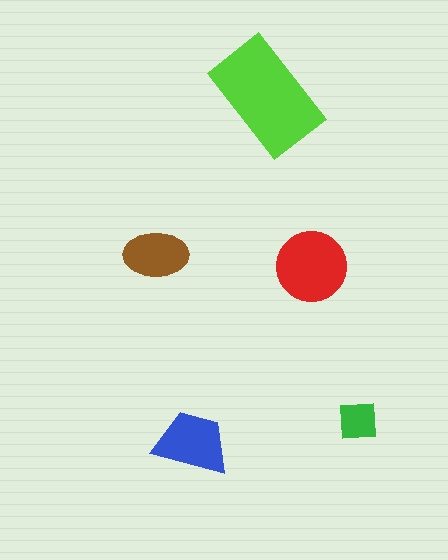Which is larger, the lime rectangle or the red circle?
The lime rectangle.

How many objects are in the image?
There are 5 objects in the image.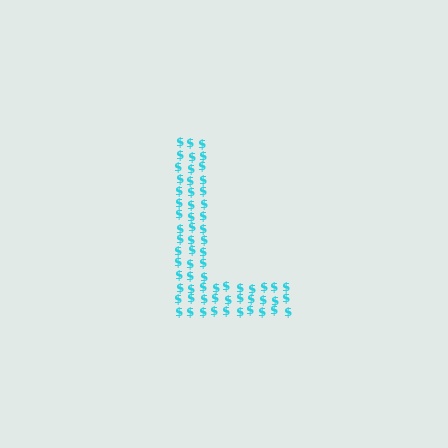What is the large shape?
The large shape is the letter L.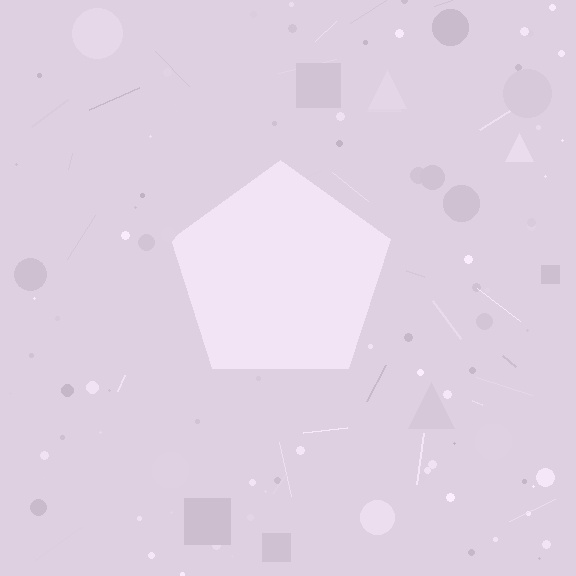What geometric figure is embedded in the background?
A pentagon is embedded in the background.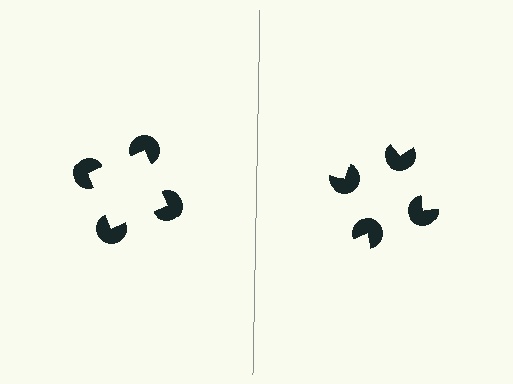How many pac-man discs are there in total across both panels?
8 — 4 on each side.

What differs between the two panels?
The pac-man discs are positioned identically on both sides; only the wedge orientations differ. On the left they align to a square; on the right they are misaligned.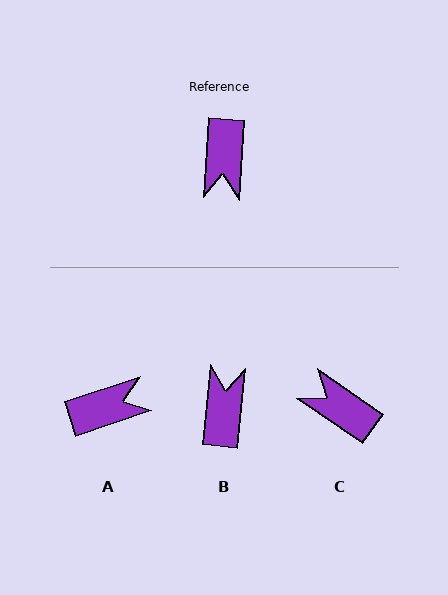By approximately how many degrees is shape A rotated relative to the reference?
Approximately 112 degrees counter-clockwise.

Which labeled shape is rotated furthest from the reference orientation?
B, about 178 degrees away.